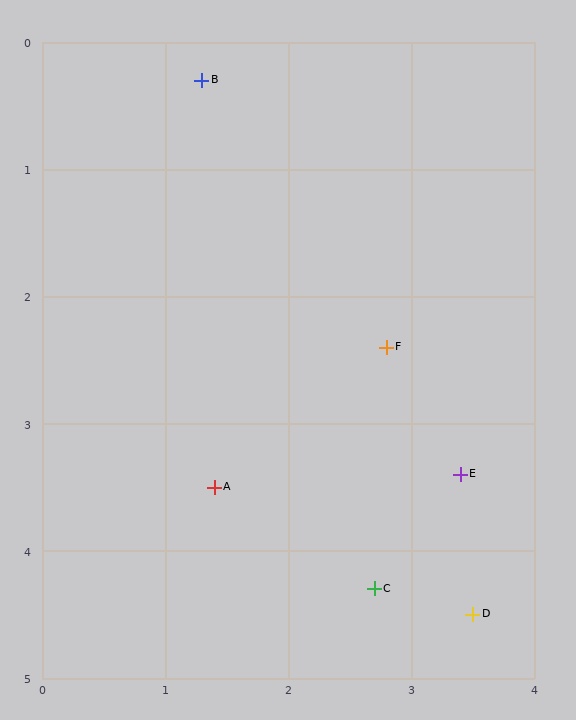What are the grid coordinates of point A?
Point A is at approximately (1.4, 3.5).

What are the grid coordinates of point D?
Point D is at approximately (3.5, 4.5).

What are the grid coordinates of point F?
Point F is at approximately (2.8, 2.4).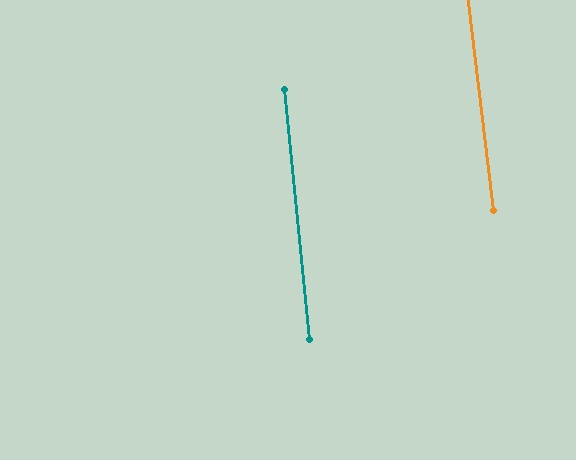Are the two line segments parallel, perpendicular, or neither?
Parallel — their directions differ by only 1.2°.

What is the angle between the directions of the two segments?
Approximately 1 degree.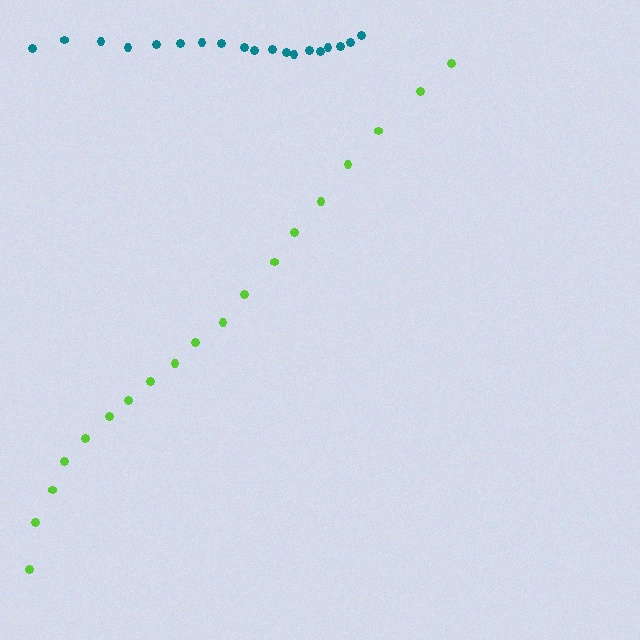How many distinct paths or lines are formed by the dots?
There are 2 distinct paths.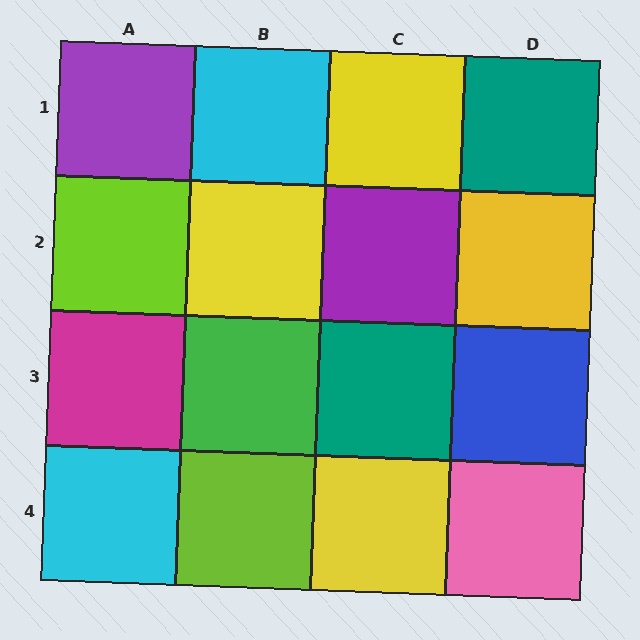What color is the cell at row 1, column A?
Purple.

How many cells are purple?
2 cells are purple.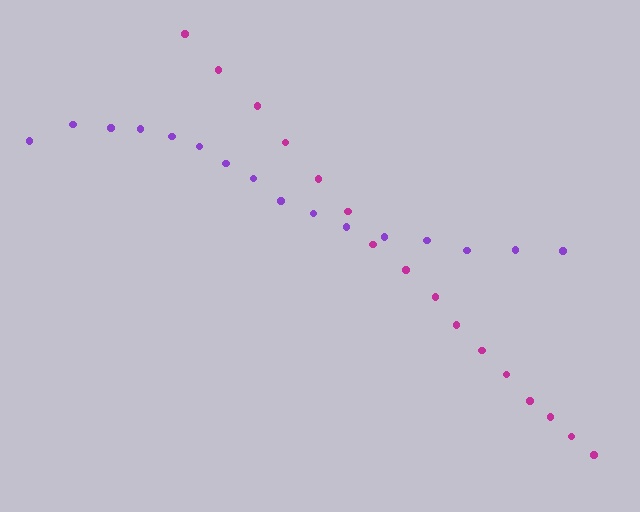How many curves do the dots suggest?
There are 2 distinct paths.